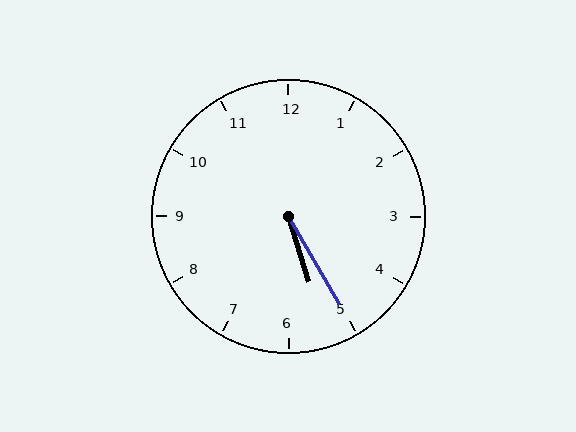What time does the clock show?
5:25.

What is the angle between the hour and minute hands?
Approximately 12 degrees.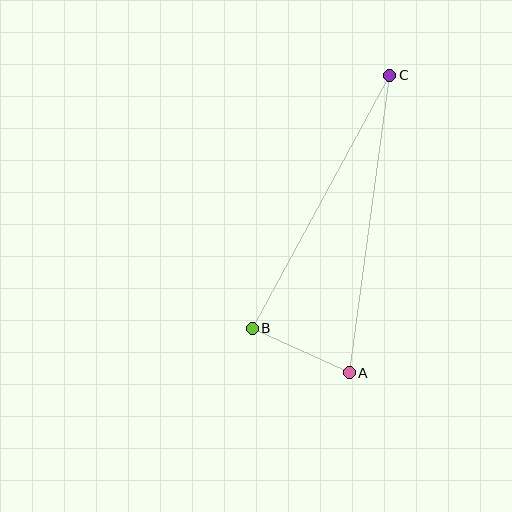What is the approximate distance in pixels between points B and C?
The distance between B and C is approximately 288 pixels.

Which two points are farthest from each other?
Points A and C are farthest from each other.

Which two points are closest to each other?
Points A and B are closest to each other.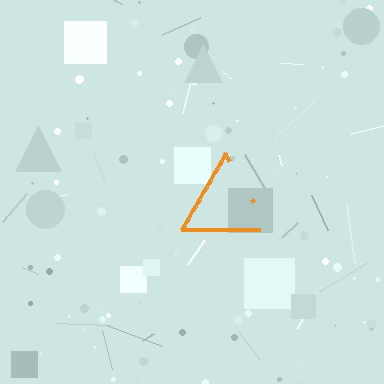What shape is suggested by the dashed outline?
The dashed outline suggests a triangle.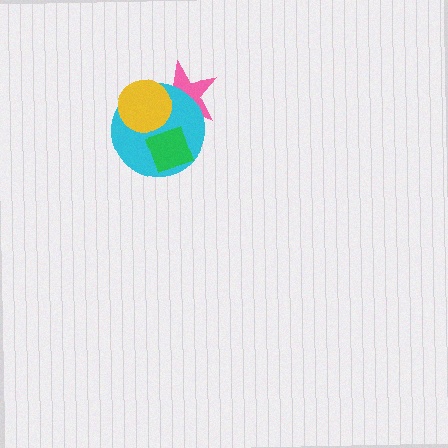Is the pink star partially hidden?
Yes, it is partially covered by another shape.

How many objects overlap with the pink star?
3 objects overlap with the pink star.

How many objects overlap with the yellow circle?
2 objects overlap with the yellow circle.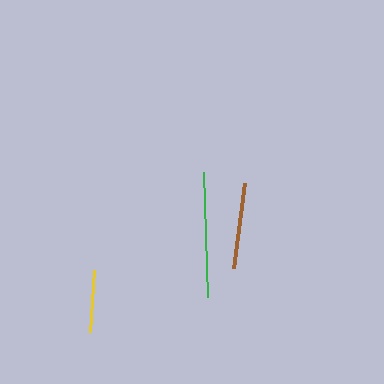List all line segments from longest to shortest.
From longest to shortest: green, brown, yellow.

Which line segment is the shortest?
The yellow line is the shortest at approximately 62 pixels.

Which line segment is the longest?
The green line is the longest at approximately 125 pixels.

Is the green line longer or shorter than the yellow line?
The green line is longer than the yellow line.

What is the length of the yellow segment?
The yellow segment is approximately 62 pixels long.